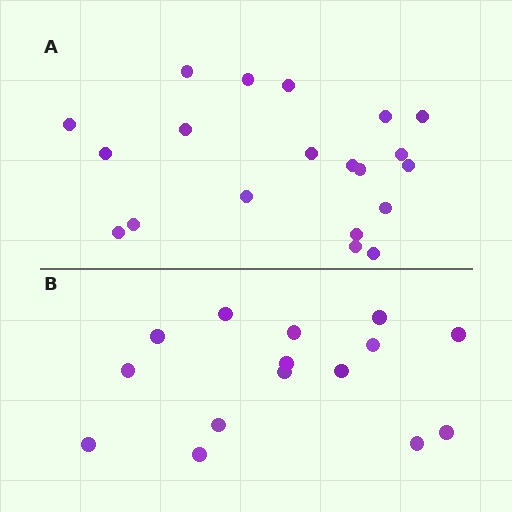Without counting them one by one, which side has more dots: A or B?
Region A (the top region) has more dots.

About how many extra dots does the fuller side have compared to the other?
Region A has about 5 more dots than region B.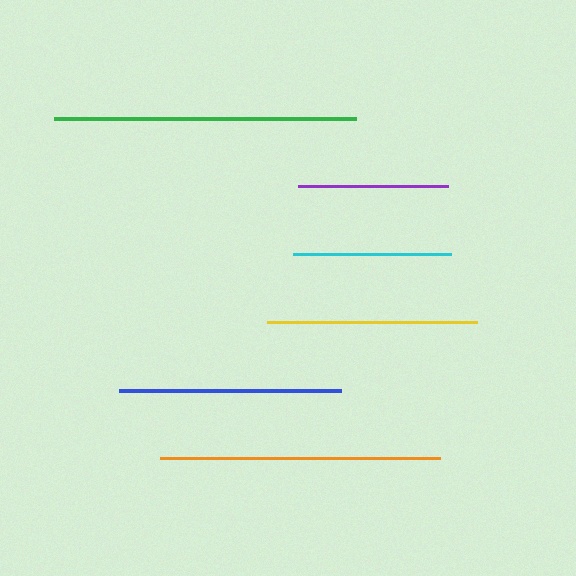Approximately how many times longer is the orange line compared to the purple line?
The orange line is approximately 1.9 times the length of the purple line.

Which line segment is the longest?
The green line is the longest at approximately 302 pixels.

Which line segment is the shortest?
The purple line is the shortest at approximately 150 pixels.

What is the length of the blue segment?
The blue segment is approximately 221 pixels long.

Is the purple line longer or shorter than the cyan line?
The cyan line is longer than the purple line.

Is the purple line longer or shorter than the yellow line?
The yellow line is longer than the purple line.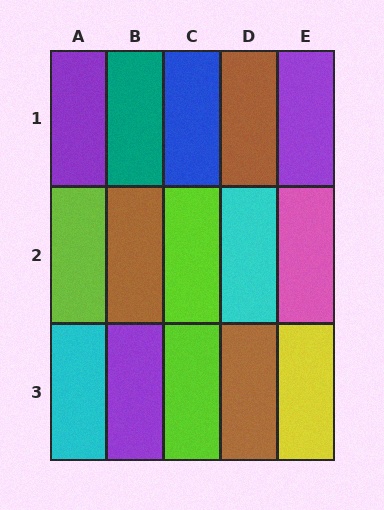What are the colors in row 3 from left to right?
Cyan, purple, lime, brown, yellow.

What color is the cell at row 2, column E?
Pink.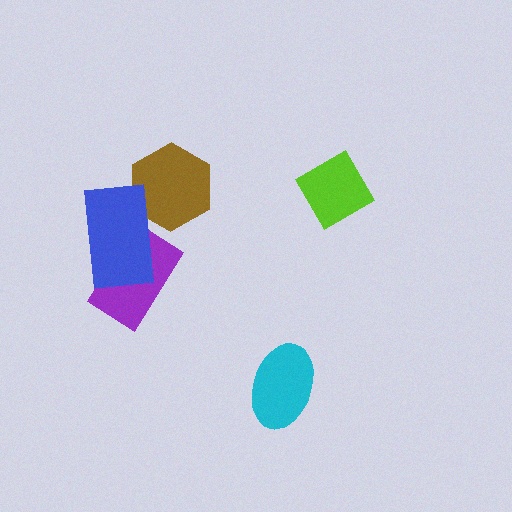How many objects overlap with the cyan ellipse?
0 objects overlap with the cyan ellipse.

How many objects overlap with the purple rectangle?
1 object overlaps with the purple rectangle.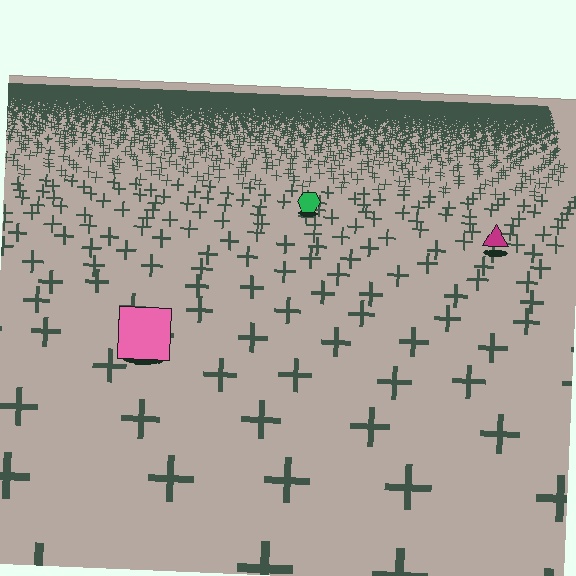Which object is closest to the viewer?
The pink square is closest. The texture marks near it are larger and more spread out.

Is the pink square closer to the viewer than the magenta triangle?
Yes. The pink square is closer — you can tell from the texture gradient: the ground texture is coarser near it.